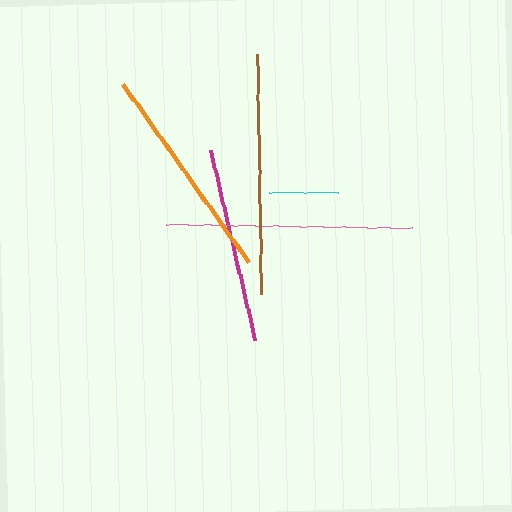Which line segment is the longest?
The pink line is the longest at approximately 246 pixels.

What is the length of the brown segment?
The brown segment is approximately 241 pixels long.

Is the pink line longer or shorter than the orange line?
The pink line is longer than the orange line.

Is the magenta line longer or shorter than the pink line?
The pink line is longer than the magenta line.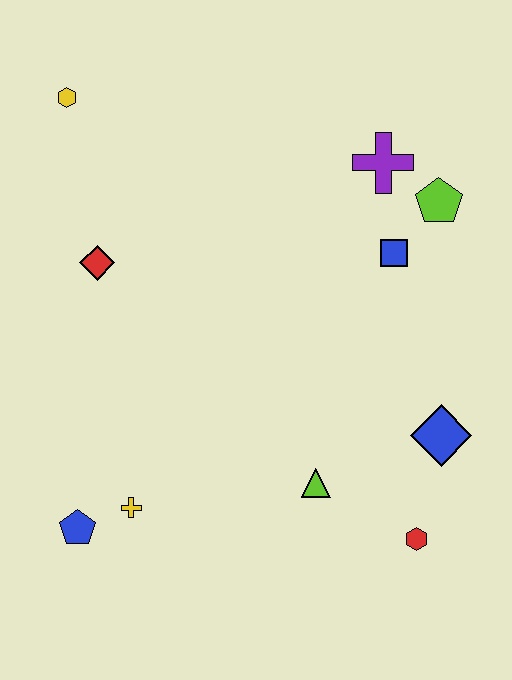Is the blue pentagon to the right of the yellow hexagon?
Yes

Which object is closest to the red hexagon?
The blue diamond is closest to the red hexagon.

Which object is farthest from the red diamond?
The red hexagon is farthest from the red diamond.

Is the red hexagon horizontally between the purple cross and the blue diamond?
Yes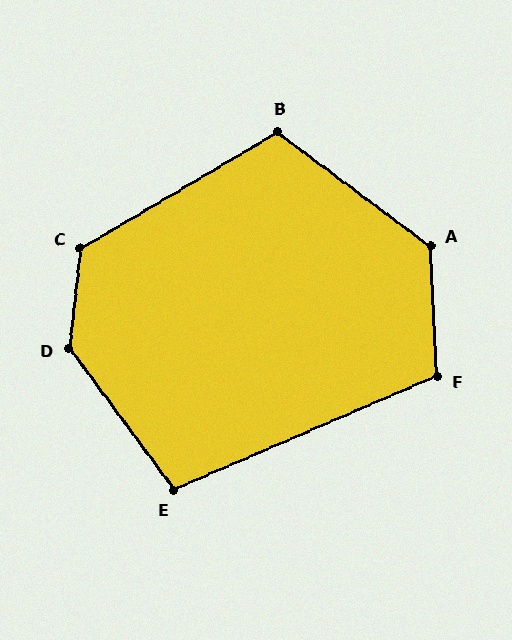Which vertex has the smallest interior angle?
E, at approximately 103 degrees.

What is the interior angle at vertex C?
Approximately 127 degrees (obtuse).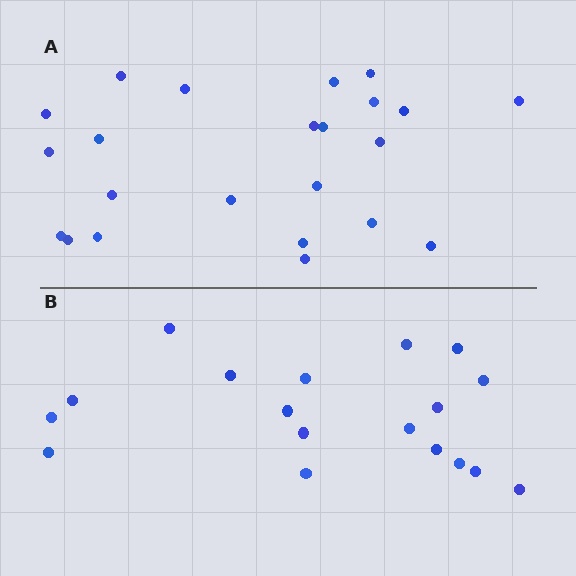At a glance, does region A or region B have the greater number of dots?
Region A (the top region) has more dots.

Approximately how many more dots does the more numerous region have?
Region A has about 5 more dots than region B.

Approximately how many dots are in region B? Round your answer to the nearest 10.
About 20 dots. (The exact count is 18, which rounds to 20.)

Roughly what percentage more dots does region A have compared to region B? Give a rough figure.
About 30% more.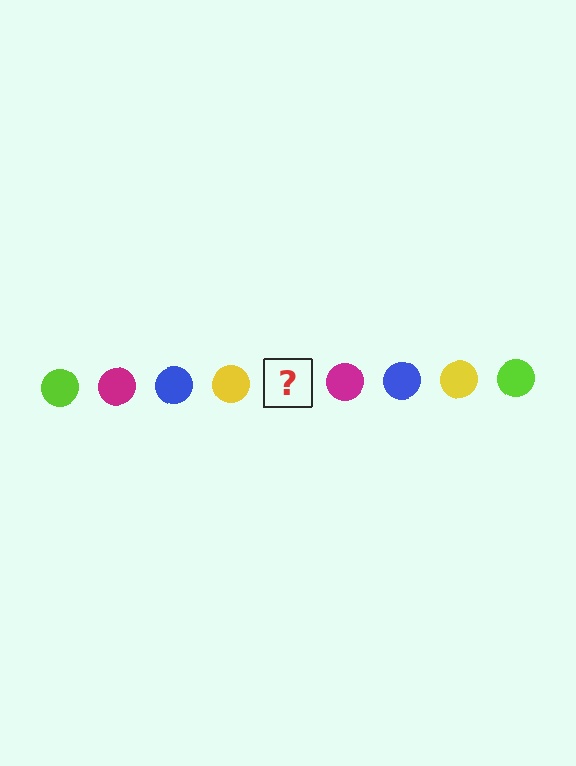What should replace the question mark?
The question mark should be replaced with a lime circle.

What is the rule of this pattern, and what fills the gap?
The rule is that the pattern cycles through lime, magenta, blue, yellow circles. The gap should be filled with a lime circle.